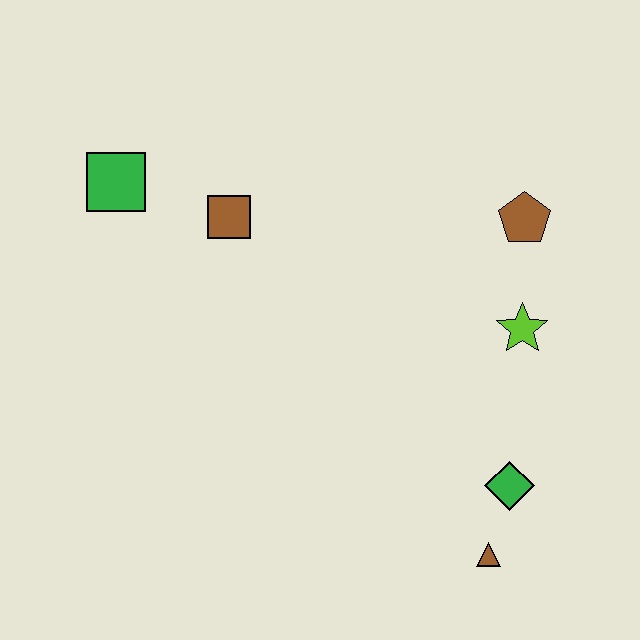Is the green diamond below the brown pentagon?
Yes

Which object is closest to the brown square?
The green square is closest to the brown square.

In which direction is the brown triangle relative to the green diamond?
The brown triangle is below the green diamond.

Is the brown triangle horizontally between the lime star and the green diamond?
No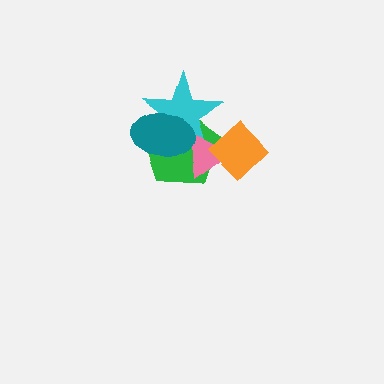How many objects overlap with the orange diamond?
2 objects overlap with the orange diamond.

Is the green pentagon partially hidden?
Yes, it is partially covered by another shape.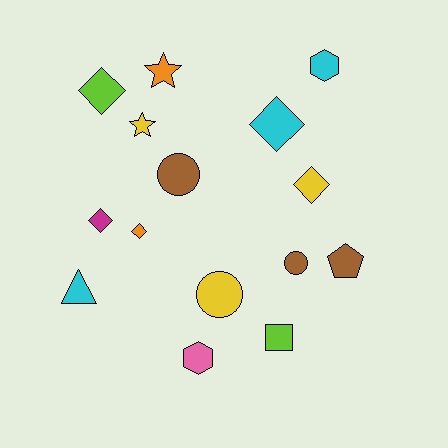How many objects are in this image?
There are 15 objects.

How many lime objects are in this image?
There are 2 lime objects.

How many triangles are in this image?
There is 1 triangle.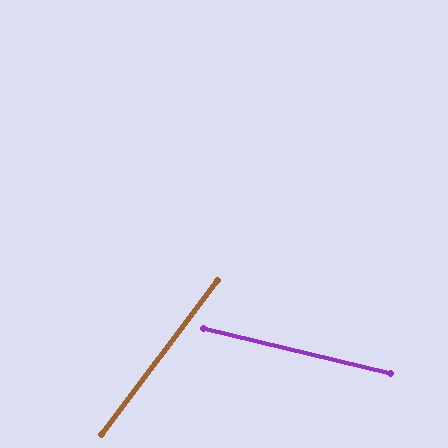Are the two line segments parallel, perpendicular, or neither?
Neither parallel nor perpendicular — they differ by about 67°.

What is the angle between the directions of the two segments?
Approximately 67 degrees.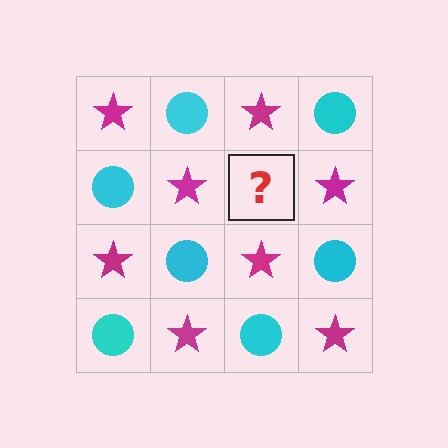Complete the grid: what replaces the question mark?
The question mark should be replaced with a cyan circle.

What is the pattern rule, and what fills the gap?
The rule is that it alternates magenta star and cyan circle in a checkerboard pattern. The gap should be filled with a cyan circle.